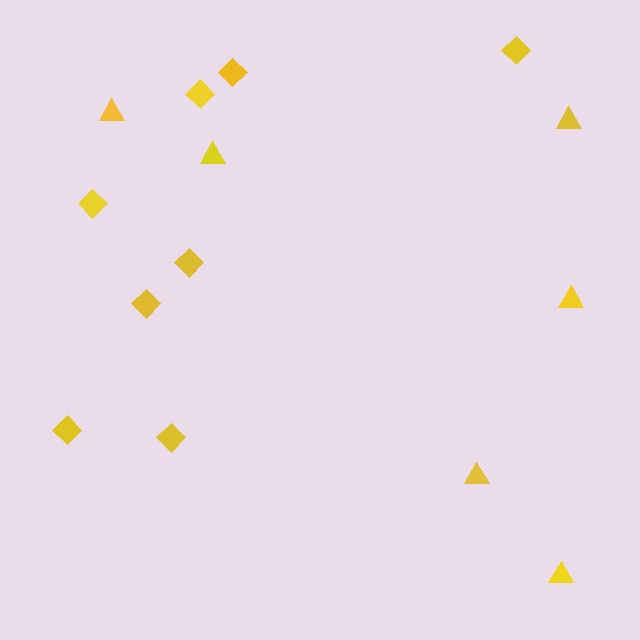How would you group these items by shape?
There are 2 groups: one group of triangles (6) and one group of diamonds (8).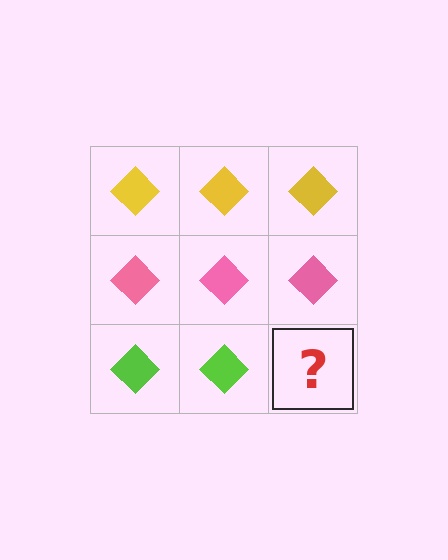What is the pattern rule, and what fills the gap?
The rule is that each row has a consistent color. The gap should be filled with a lime diamond.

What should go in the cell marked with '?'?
The missing cell should contain a lime diamond.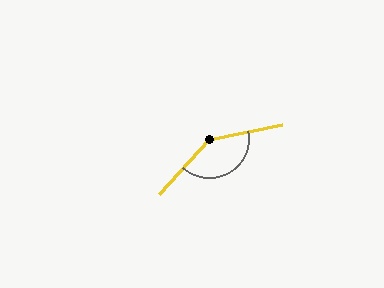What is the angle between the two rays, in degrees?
Approximately 143 degrees.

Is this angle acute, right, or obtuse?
It is obtuse.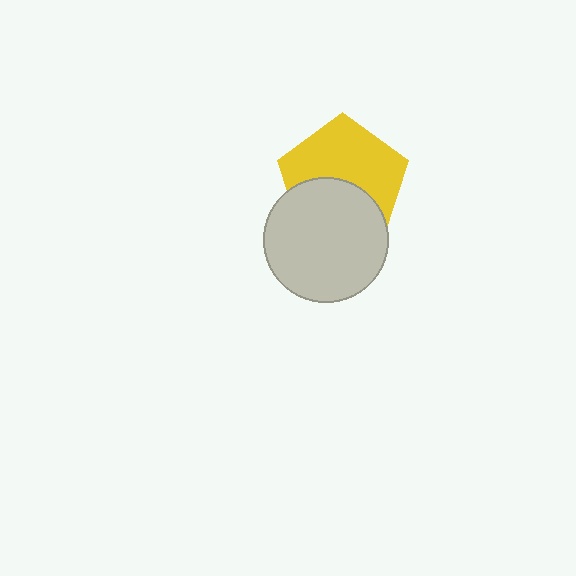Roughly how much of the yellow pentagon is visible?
About half of it is visible (roughly 58%).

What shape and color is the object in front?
The object in front is a light gray circle.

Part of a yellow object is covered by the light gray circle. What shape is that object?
It is a pentagon.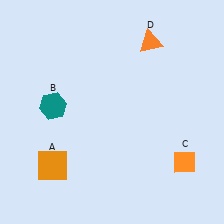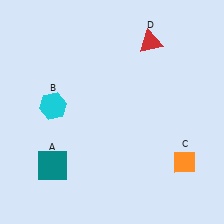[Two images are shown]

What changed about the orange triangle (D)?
In Image 1, D is orange. In Image 2, it changed to red.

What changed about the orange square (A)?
In Image 1, A is orange. In Image 2, it changed to teal.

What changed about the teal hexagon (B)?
In Image 1, B is teal. In Image 2, it changed to cyan.